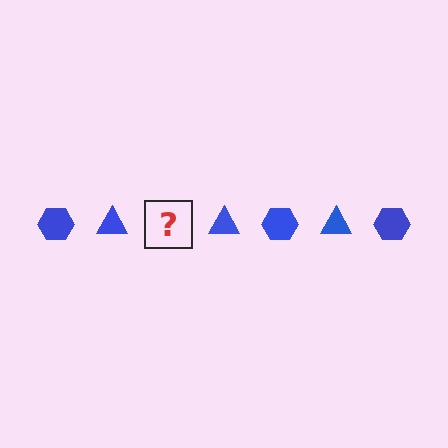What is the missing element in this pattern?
The missing element is a blue hexagon.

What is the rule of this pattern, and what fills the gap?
The rule is that the pattern cycles through hexagon, triangle shapes in blue. The gap should be filled with a blue hexagon.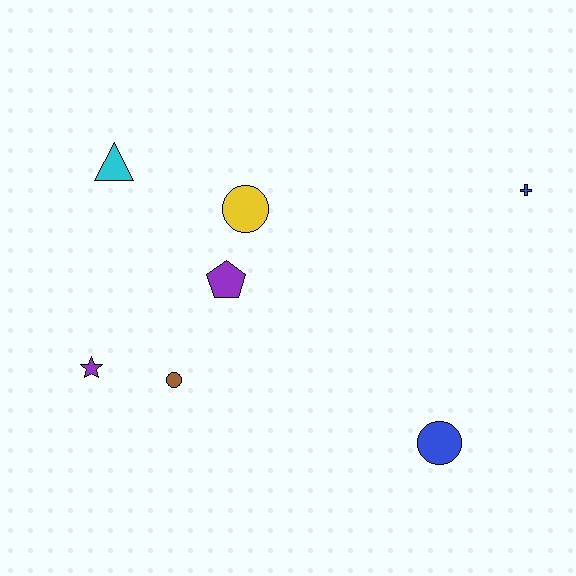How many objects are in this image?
There are 7 objects.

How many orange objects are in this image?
There are no orange objects.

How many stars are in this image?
There is 1 star.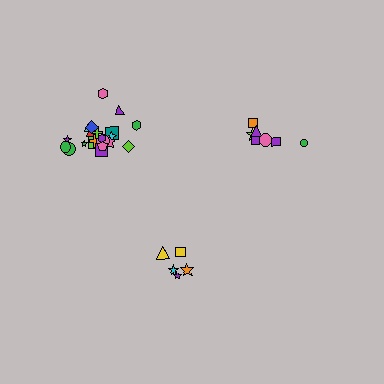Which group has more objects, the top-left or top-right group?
The top-left group.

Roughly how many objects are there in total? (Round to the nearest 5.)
Roughly 35 objects in total.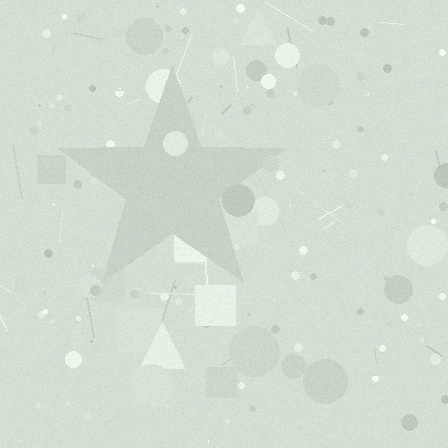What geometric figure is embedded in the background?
A star is embedded in the background.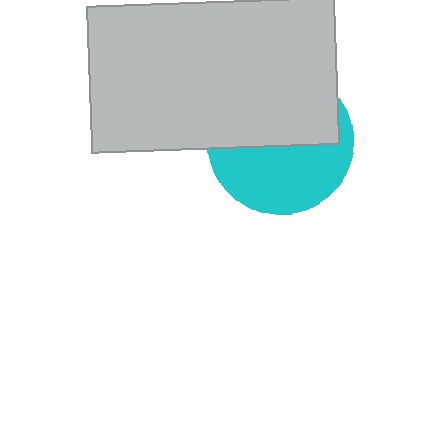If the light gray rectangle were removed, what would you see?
You would see the complete cyan circle.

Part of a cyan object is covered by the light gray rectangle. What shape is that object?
It is a circle.